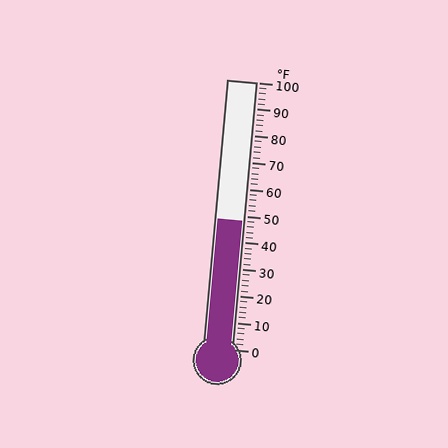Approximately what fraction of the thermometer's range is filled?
The thermometer is filled to approximately 50% of its range.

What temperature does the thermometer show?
The thermometer shows approximately 48°F.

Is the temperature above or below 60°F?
The temperature is below 60°F.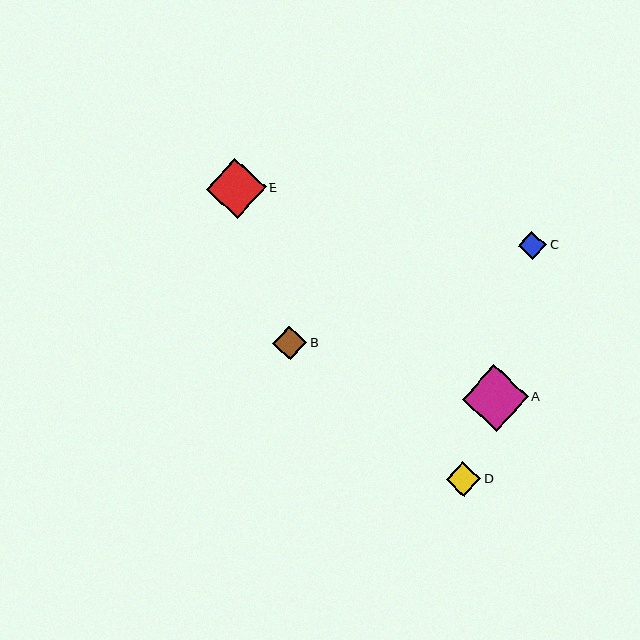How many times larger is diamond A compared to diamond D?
Diamond A is approximately 1.9 times the size of diamond D.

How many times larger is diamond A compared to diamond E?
Diamond A is approximately 1.1 times the size of diamond E.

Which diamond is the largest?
Diamond A is the largest with a size of approximately 66 pixels.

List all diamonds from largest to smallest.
From largest to smallest: A, E, D, B, C.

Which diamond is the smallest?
Diamond C is the smallest with a size of approximately 28 pixels.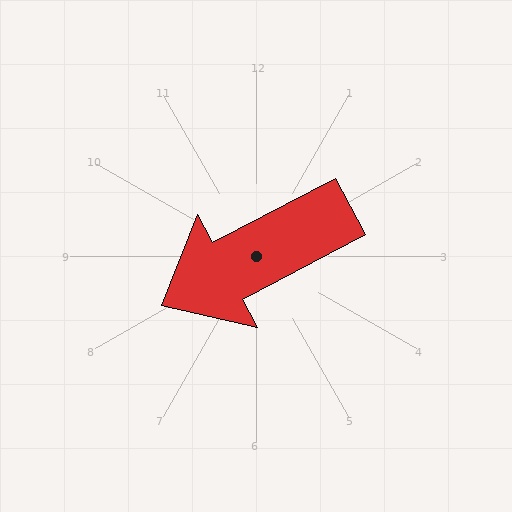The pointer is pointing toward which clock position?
Roughly 8 o'clock.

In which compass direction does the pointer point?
Southwest.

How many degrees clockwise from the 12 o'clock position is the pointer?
Approximately 242 degrees.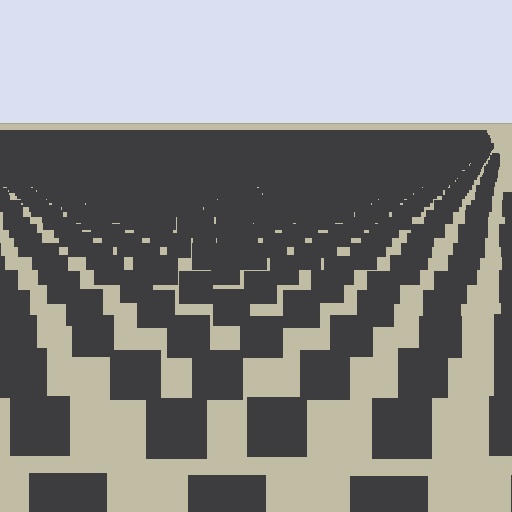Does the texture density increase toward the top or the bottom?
Density increases toward the top.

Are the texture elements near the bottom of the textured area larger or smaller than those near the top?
Larger. Near the bottom, elements are closer to the viewer and appear at a bigger on-screen size.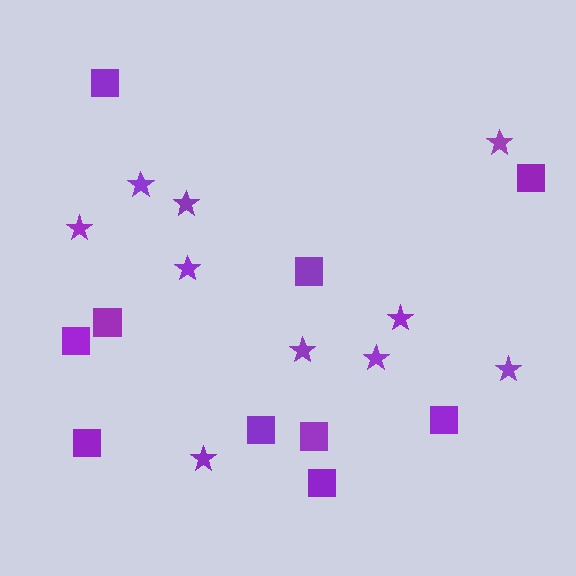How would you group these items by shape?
There are 2 groups: one group of stars (10) and one group of squares (10).